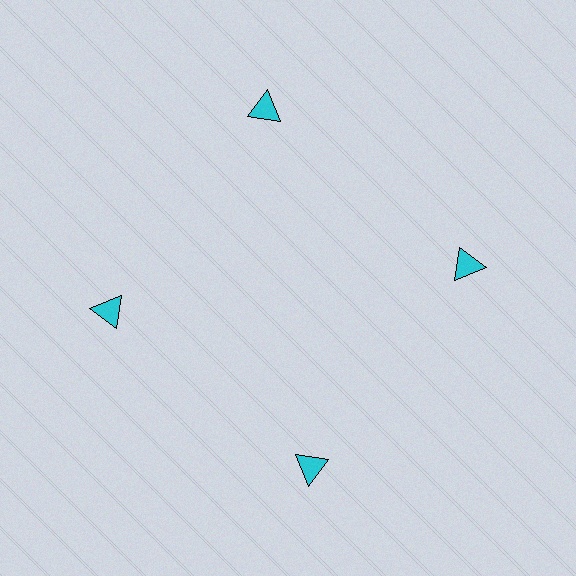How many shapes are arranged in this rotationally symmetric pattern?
There are 4 shapes, arranged in 4 groups of 1.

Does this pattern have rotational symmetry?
Yes, this pattern has 4-fold rotational symmetry. It looks the same after rotating 90 degrees around the center.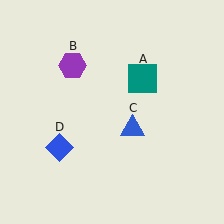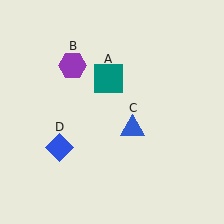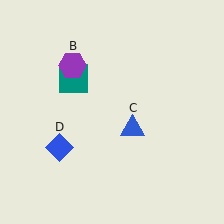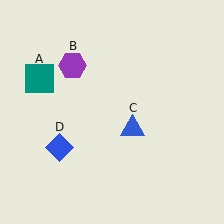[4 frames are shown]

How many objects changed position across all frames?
1 object changed position: teal square (object A).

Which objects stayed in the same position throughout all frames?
Purple hexagon (object B) and blue triangle (object C) and blue diamond (object D) remained stationary.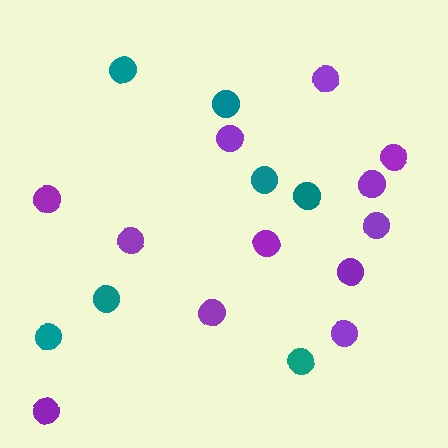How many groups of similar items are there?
There are 2 groups: one group of purple circles (12) and one group of teal circles (7).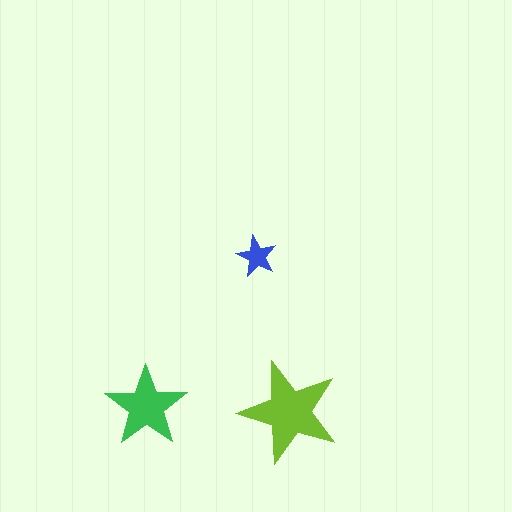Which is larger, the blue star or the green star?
The green one.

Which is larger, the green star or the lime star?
The lime one.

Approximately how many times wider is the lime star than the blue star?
About 2.5 times wider.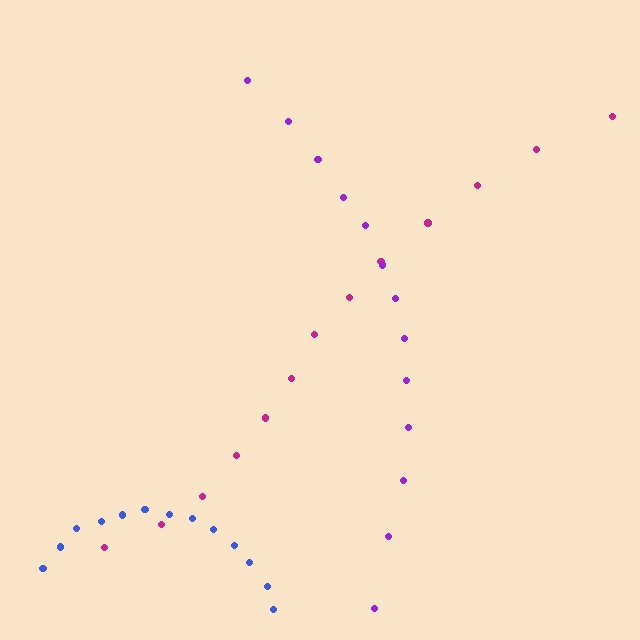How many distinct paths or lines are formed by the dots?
There are 3 distinct paths.